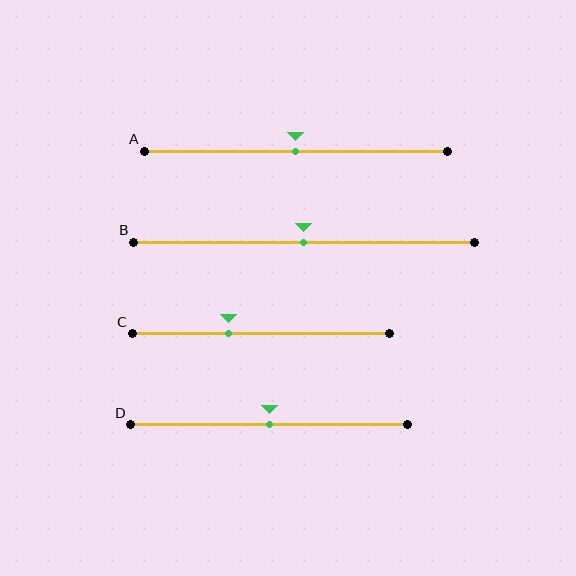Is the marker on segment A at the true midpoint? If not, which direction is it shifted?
Yes, the marker on segment A is at the true midpoint.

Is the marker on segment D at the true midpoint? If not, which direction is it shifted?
Yes, the marker on segment D is at the true midpoint.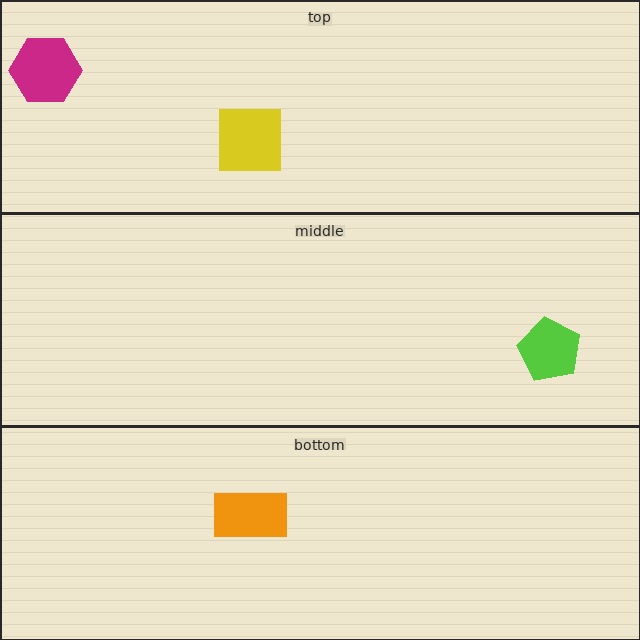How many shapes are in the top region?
2.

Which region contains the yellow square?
The top region.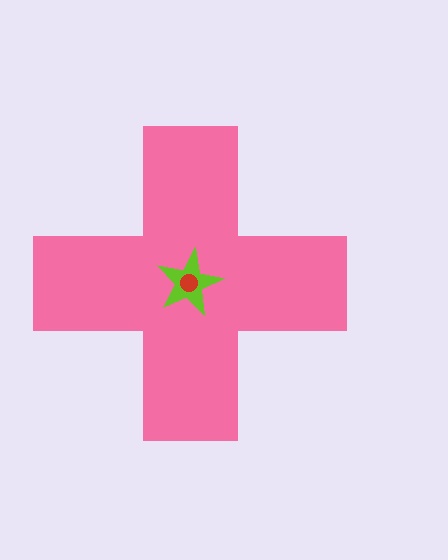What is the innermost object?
The red circle.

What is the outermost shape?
The pink cross.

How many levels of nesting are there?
3.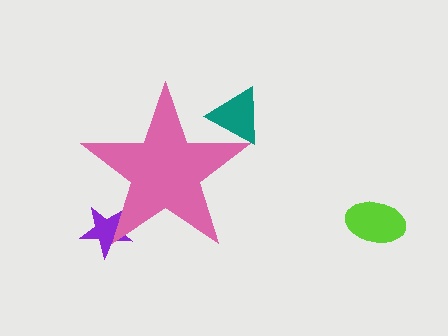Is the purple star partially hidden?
Yes, the purple star is partially hidden behind the pink star.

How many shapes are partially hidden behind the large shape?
2 shapes are partially hidden.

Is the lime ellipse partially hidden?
No, the lime ellipse is fully visible.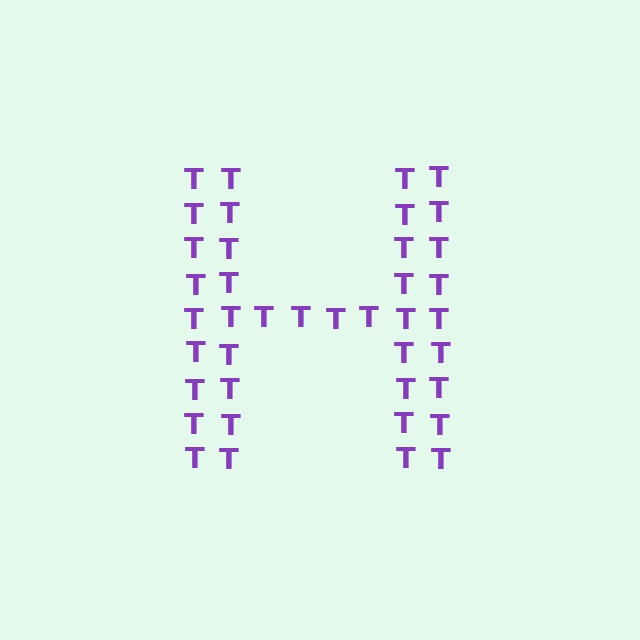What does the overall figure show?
The overall figure shows the letter H.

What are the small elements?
The small elements are letter T's.